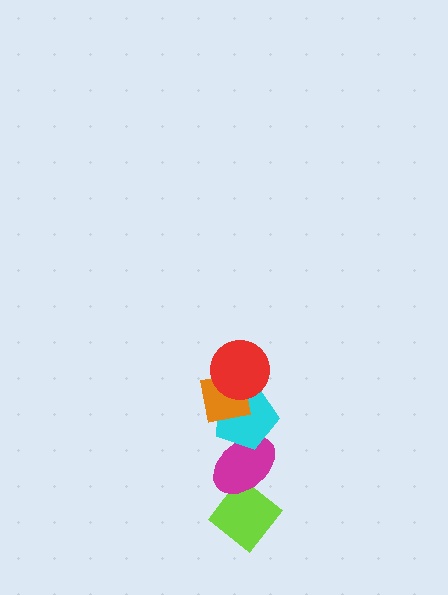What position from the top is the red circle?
The red circle is 1st from the top.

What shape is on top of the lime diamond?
The magenta ellipse is on top of the lime diamond.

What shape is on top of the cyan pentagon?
The orange square is on top of the cyan pentagon.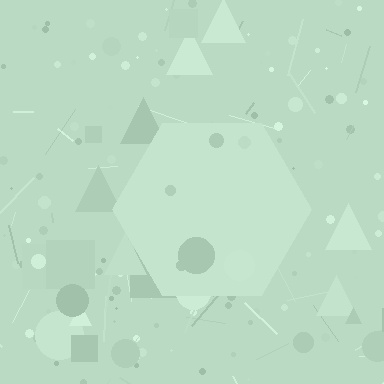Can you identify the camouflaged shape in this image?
The camouflaged shape is a hexagon.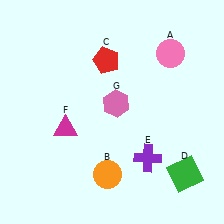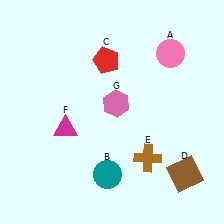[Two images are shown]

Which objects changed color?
B changed from orange to teal. D changed from green to brown. E changed from purple to brown.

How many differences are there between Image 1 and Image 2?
There are 3 differences between the two images.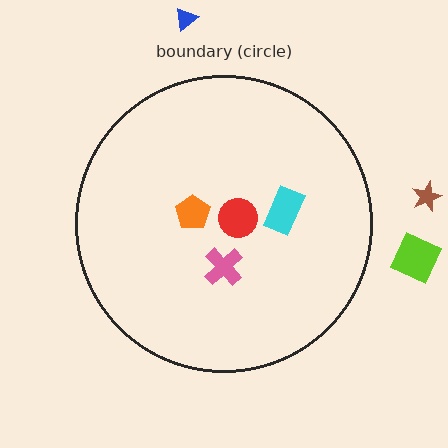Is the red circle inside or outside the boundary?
Inside.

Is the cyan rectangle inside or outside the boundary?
Inside.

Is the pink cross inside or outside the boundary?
Inside.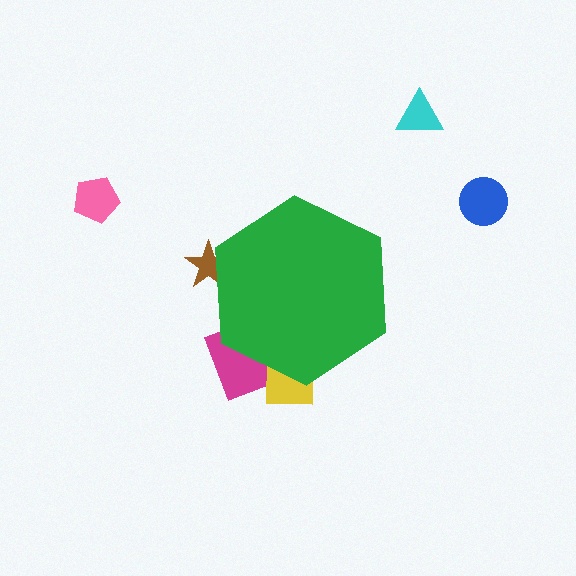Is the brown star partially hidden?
Yes, the brown star is partially hidden behind the green hexagon.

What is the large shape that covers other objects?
A green hexagon.